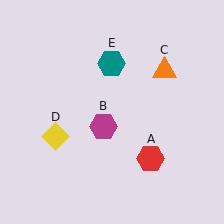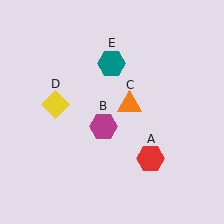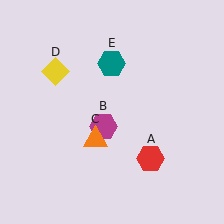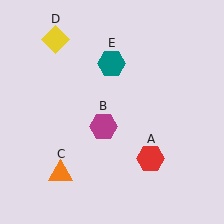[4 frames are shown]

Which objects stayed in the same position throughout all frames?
Red hexagon (object A) and magenta hexagon (object B) and teal hexagon (object E) remained stationary.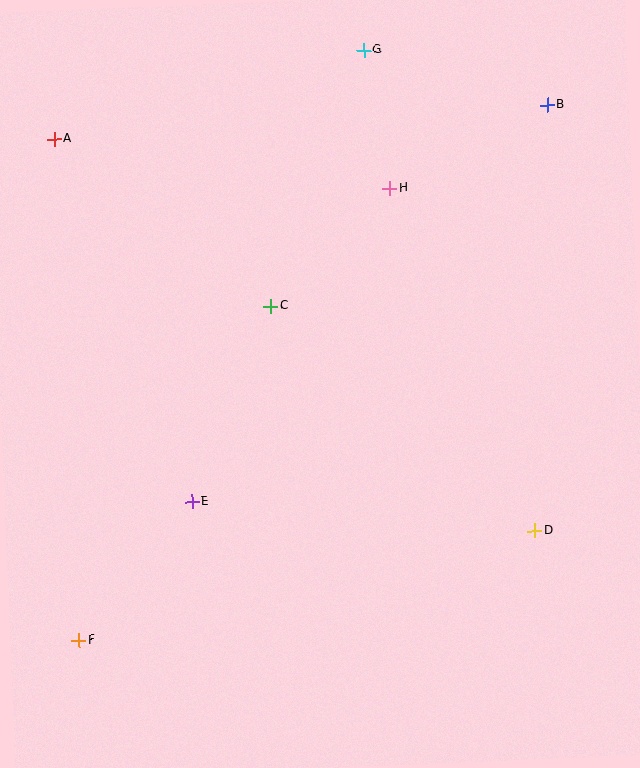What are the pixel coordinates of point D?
Point D is at (535, 531).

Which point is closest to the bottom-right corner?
Point D is closest to the bottom-right corner.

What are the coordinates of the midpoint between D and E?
The midpoint between D and E is at (363, 516).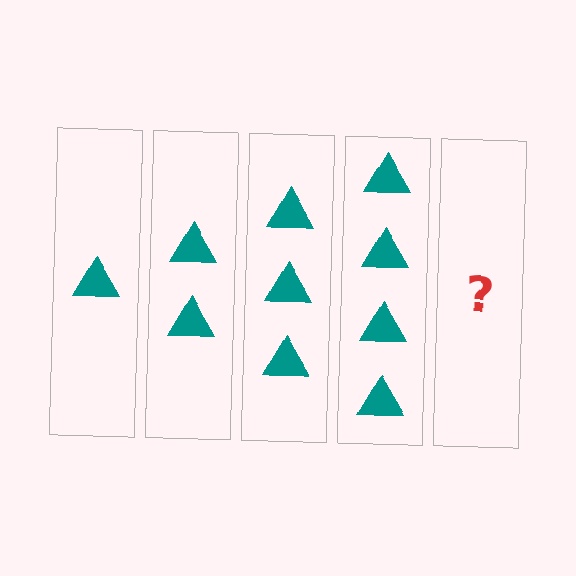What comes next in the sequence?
The next element should be 5 triangles.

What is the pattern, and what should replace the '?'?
The pattern is that each step adds one more triangle. The '?' should be 5 triangles.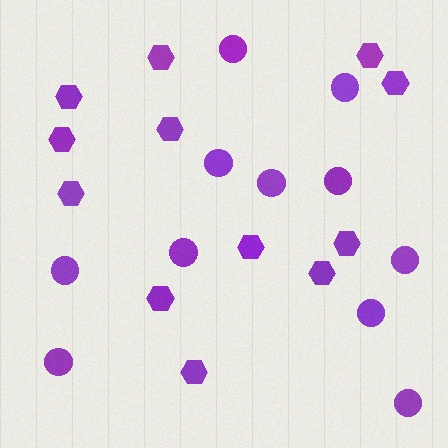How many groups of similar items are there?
There are 2 groups: one group of hexagons (12) and one group of circles (11).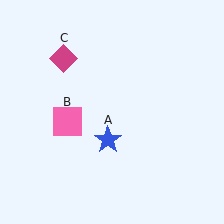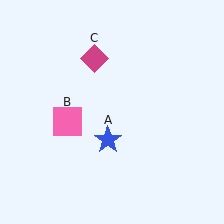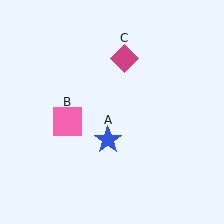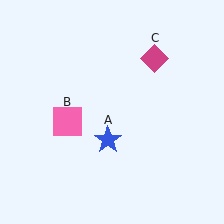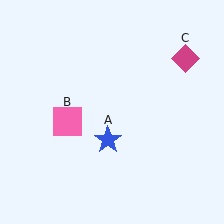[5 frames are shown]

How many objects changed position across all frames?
1 object changed position: magenta diamond (object C).